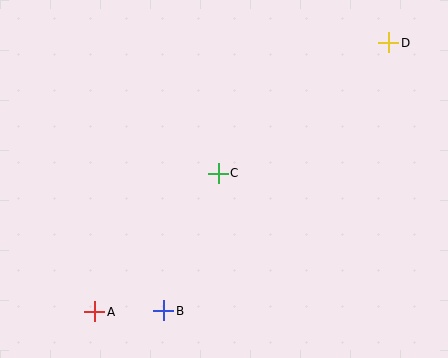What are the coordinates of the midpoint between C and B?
The midpoint between C and B is at (191, 242).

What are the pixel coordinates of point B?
Point B is at (164, 311).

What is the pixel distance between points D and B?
The distance between D and B is 350 pixels.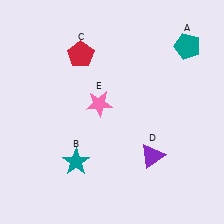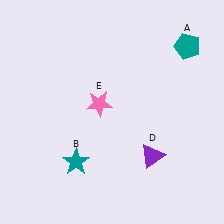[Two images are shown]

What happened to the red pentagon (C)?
The red pentagon (C) was removed in Image 2. It was in the top-left area of Image 1.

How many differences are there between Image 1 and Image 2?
There is 1 difference between the two images.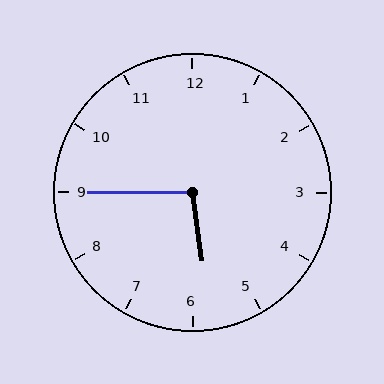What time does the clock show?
5:45.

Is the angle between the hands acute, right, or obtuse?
It is obtuse.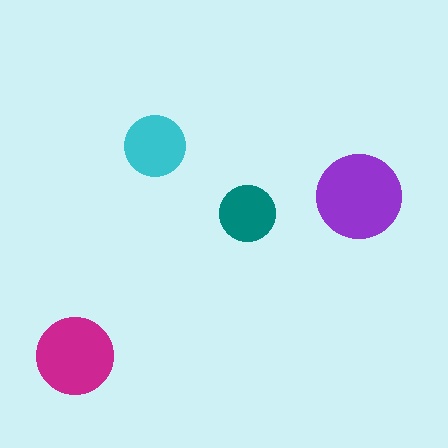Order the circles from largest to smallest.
the purple one, the magenta one, the cyan one, the teal one.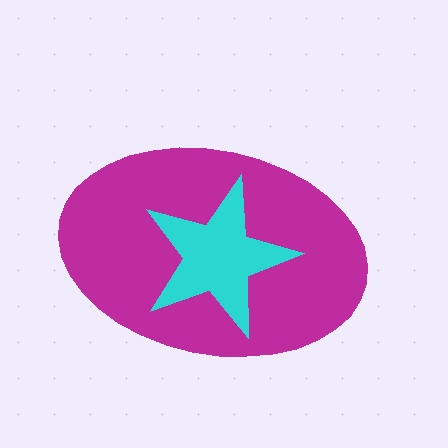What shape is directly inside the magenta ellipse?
The cyan star.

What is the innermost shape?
The cyan star.